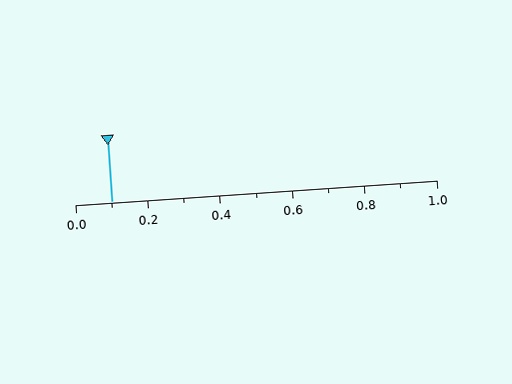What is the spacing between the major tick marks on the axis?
The major ticks are spaced 0.2 apart.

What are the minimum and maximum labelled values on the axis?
The axis runs from 0.0 to 1.0.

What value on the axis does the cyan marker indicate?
The marker indicates approximately 0.1.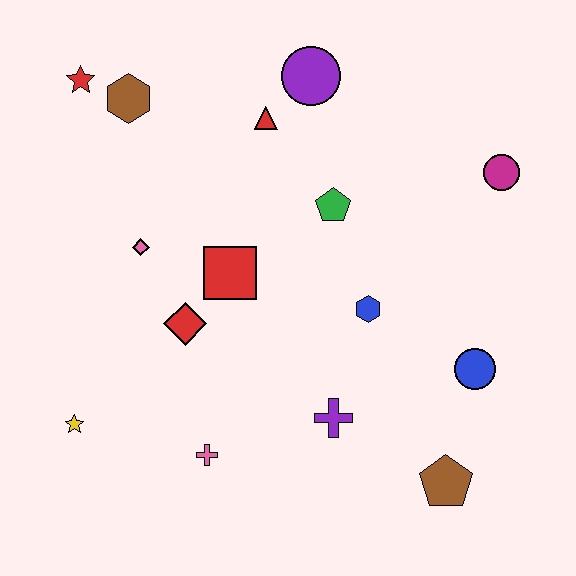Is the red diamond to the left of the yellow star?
No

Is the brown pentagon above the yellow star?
No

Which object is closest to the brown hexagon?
The red star is closest to the brown hexagon.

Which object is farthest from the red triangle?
The brown pentagon is farthest from the red triangle.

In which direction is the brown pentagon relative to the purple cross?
The brown pentagon is to the right of the purple cross.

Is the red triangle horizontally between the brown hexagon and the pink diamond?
No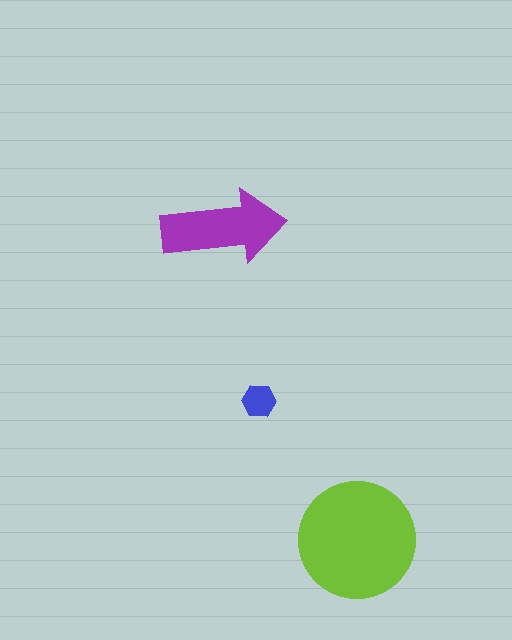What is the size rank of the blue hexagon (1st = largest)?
3rd.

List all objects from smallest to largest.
The blue hexagon, the purple arrow, the lime circle.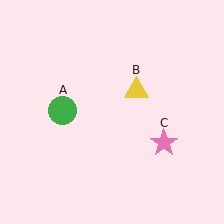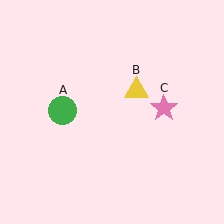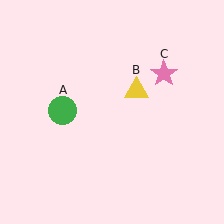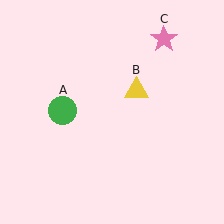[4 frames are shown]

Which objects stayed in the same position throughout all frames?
Green circle (object A) and yellow triangle (object B) remained stationary.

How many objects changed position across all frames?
1 object changed position: pink star (object C).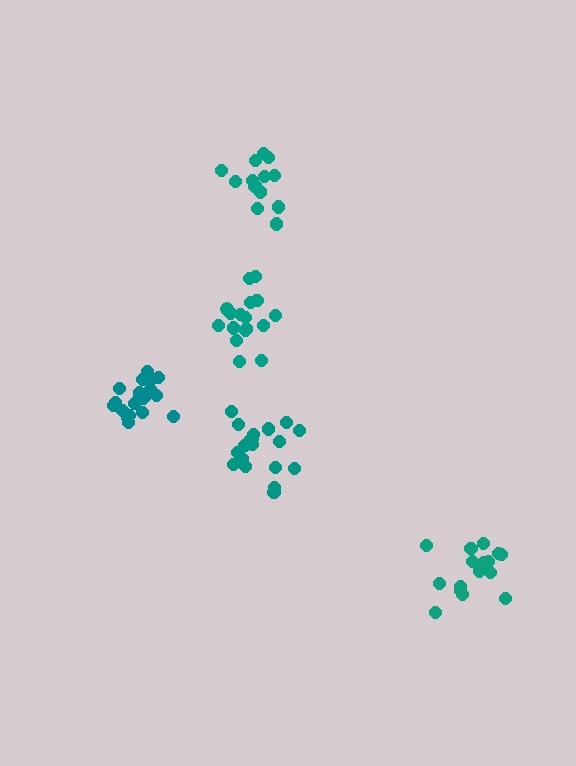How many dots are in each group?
Group 1: 19 dots, Group 2: 16 dots, Group 3: 18 dots, Group 4: 14 dots, Group 5: 20 dots (87 total).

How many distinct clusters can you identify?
There are 5 distinct clusters.